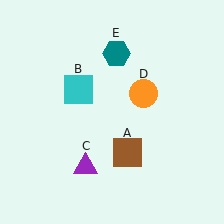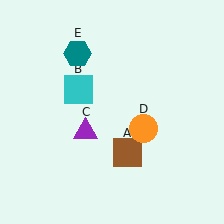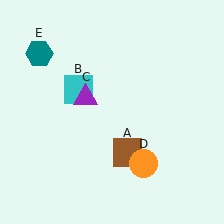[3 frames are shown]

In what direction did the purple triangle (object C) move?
The purple triangle (object C) moved up.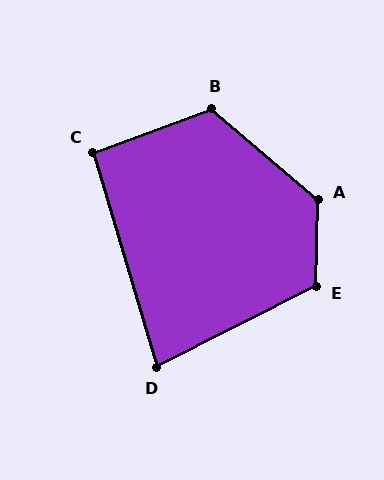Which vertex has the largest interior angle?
A, at approximately 129 degrees.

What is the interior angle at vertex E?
Approximately 118 degrees (obtuse).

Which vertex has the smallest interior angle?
D, at approximately 80 degrees.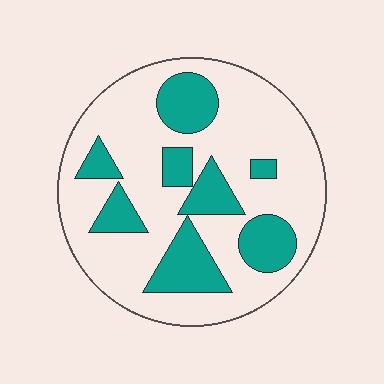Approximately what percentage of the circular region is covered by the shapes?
Approximately 30%.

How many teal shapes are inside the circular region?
8.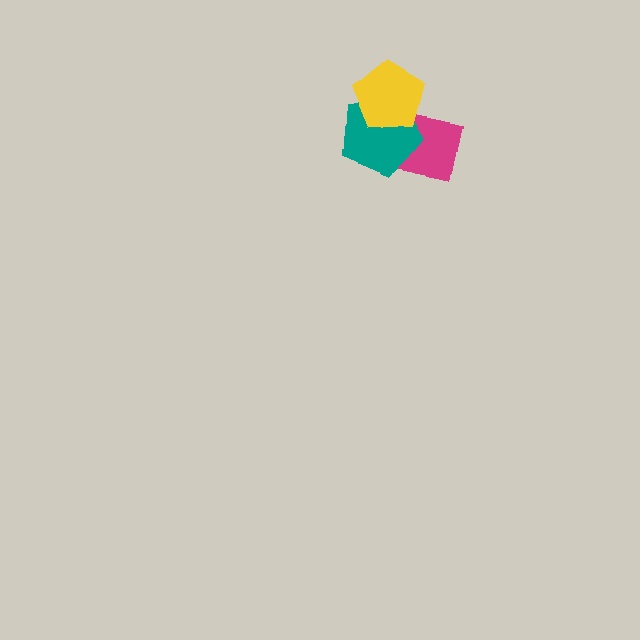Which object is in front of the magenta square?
The teal pentagon is in front of the magenta square.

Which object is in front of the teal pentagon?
The yellow pentagon is in front of the teal pentagon.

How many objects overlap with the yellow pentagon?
1 object overlaps with the yellow pentagon.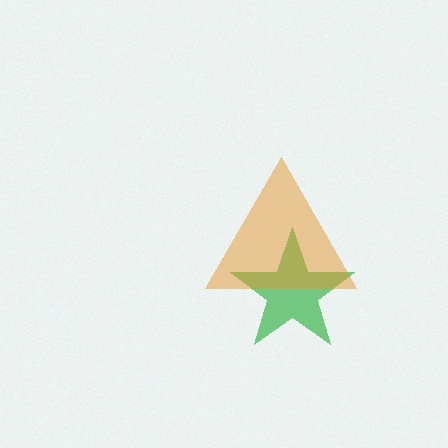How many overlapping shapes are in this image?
There are 2 overlapping shapes in the image.